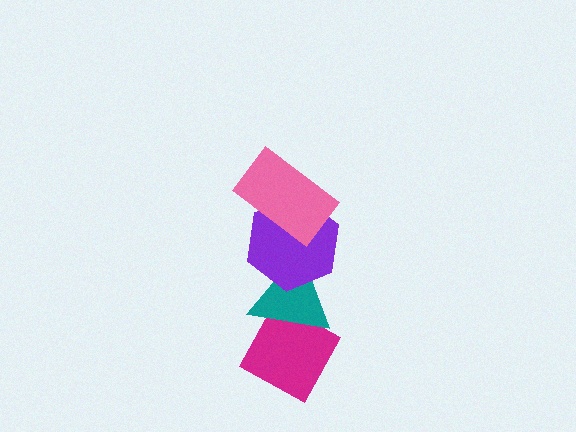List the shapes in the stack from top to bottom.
From top to bottom: the pink rectangle, the purple hexagon, the teal triangle, the magenta diamond.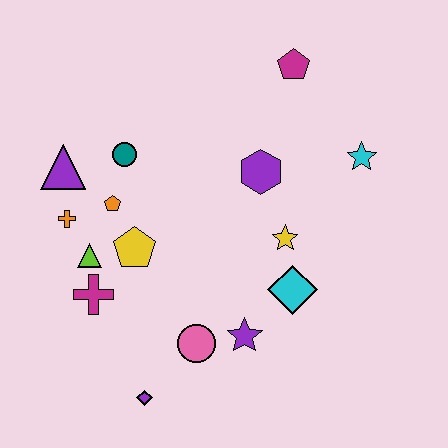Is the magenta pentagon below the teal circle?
No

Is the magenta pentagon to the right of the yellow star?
Yes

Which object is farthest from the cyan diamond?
The purple triangle is farthest from the cyan diamond.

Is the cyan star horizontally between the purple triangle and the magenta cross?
No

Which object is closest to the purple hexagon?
The yellow star is closest to the purple hexagon.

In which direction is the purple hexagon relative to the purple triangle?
The purple hexagon is to the right of the purple triangle.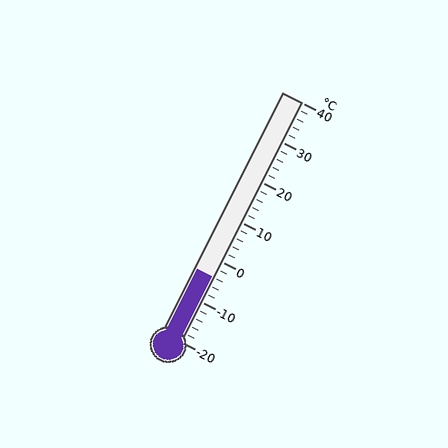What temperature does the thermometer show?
The thermometer shows approximately -4°C.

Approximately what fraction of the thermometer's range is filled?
The thermometer is filled to approximately 25% of its range.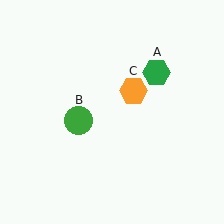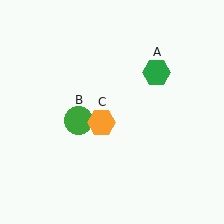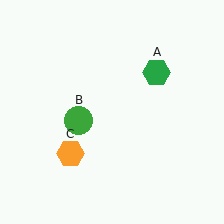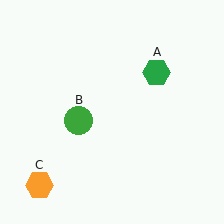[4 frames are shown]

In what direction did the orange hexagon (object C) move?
The orange hexagon (object C) moved down and to the left.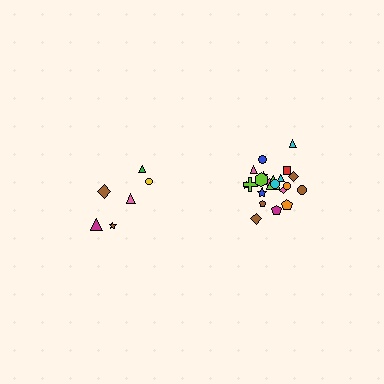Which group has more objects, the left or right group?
The right group.